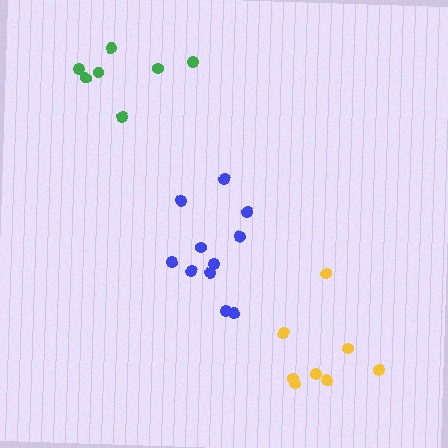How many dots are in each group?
Group 1: 11 dots, Group 2: 7 dots, Group 3: 8 dots (26 total).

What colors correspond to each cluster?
The clusters are colored: blue, green, yellow.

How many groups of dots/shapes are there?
There are 3 groups.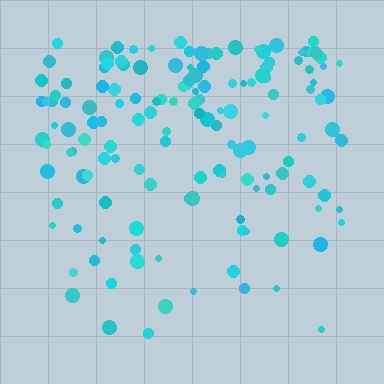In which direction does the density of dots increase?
From bottom to top, with the top side densest.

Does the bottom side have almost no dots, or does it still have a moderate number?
Still a moderate number, just noticeably fewer than the top.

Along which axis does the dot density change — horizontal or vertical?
Vertical.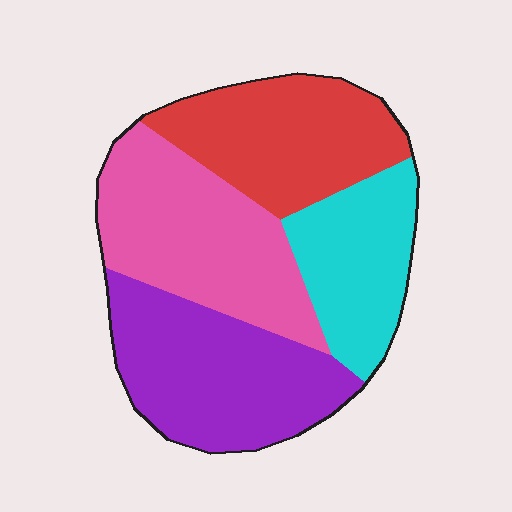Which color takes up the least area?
Cyan, at roughly 20%.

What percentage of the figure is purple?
Purple covers 28% of the figure.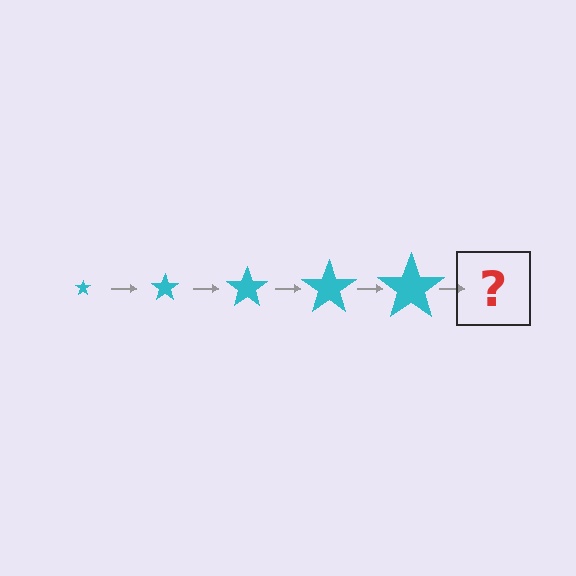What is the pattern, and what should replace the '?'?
The pattern is that the star gets progressively larger each step. The '?' should be a cyan star, larger than the previous one.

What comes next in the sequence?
The next element should be a cyan star, larger than the previous one.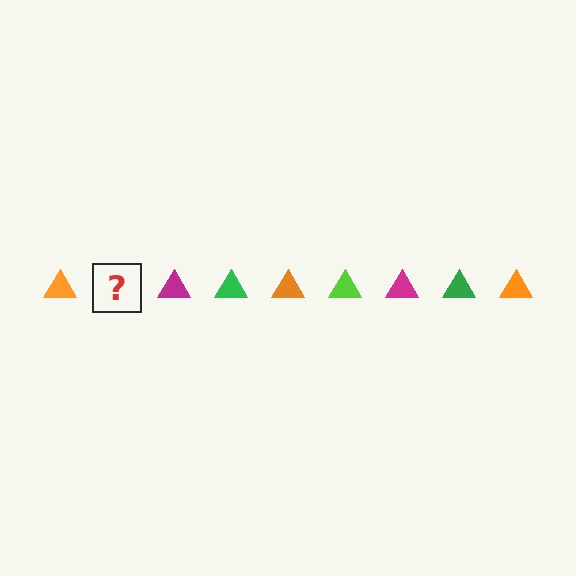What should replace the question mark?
The question mark should be replaced with a lime triangle.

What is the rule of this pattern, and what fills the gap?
The rule is that the pattern cycles through orange, lime, magenta, green triangles. The gap should be filled with a lime triangle.